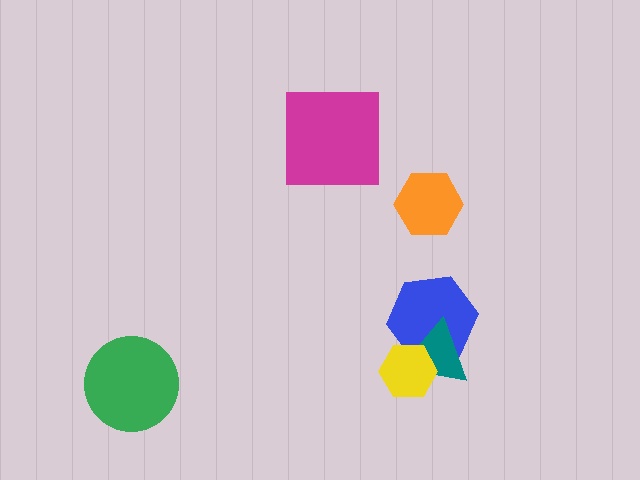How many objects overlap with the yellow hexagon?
2 objects overlap with the yellow hexagon.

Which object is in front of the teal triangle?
The yellow hexagon is in front of the teal triangle.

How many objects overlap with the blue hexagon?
2 objects overlap with the blue hexagon.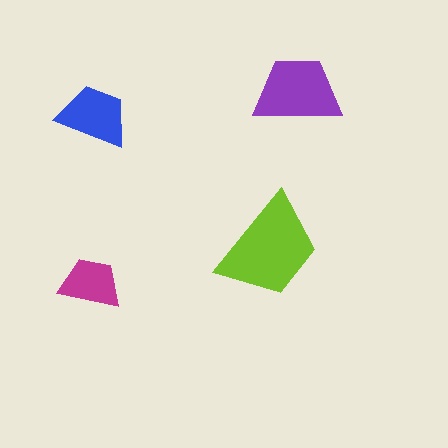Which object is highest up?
The purple trapezoid is topmost.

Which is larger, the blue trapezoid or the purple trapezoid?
The purple one.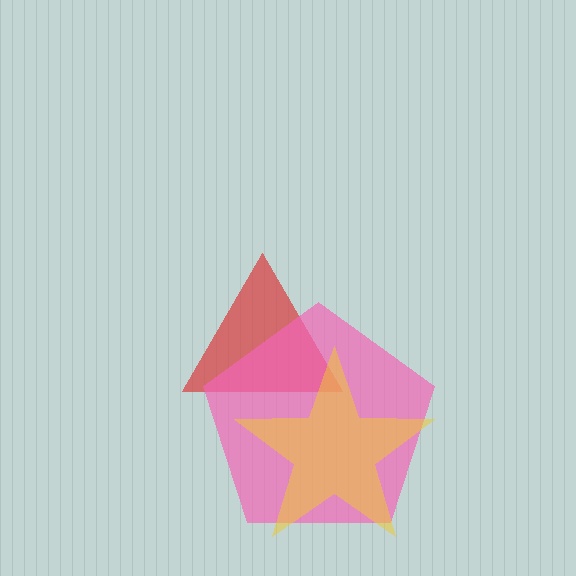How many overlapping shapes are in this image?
There are 3 overlapping shapes in the image.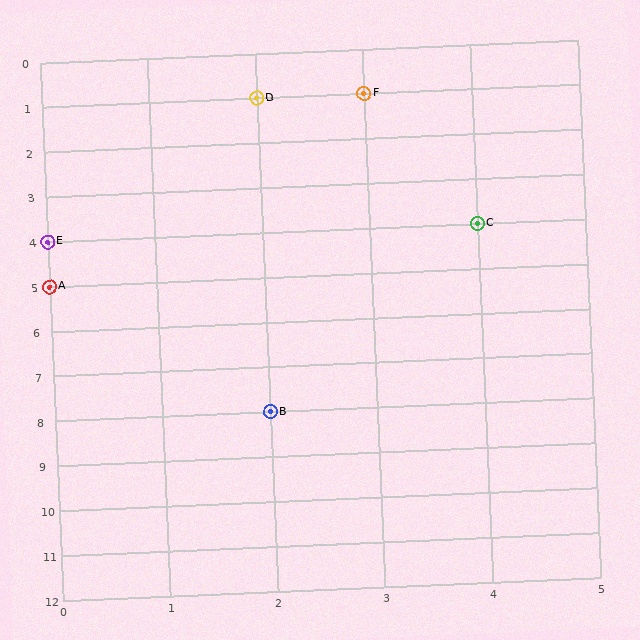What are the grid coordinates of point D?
Point D is at grid coordinates (2, 1).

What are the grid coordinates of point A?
Point A is at grid coordinates (0, 5).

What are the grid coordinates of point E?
Point E is at grid coordinates (0, 4).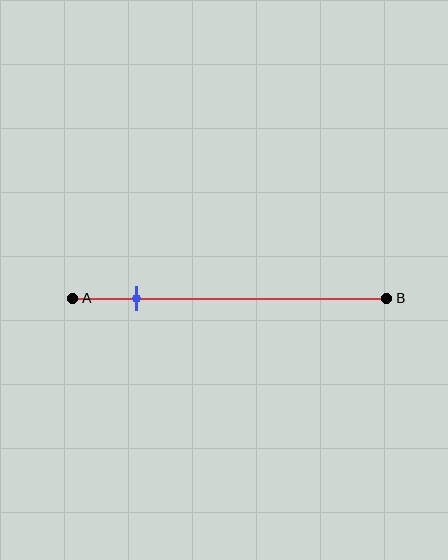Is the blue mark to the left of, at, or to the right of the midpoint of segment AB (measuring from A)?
The blue mark is to the left of the midpoint of segment AB.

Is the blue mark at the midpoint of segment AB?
No, the mark is at about 20% from A, not at the 50% midpoint.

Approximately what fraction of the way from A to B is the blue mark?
The blue mark is approximately 20% of the way from A to B.